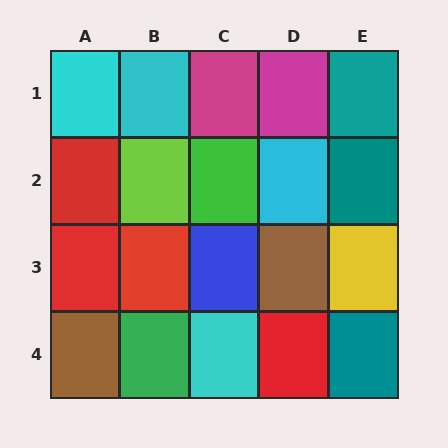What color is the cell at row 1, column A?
Cyan.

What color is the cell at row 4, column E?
Teal.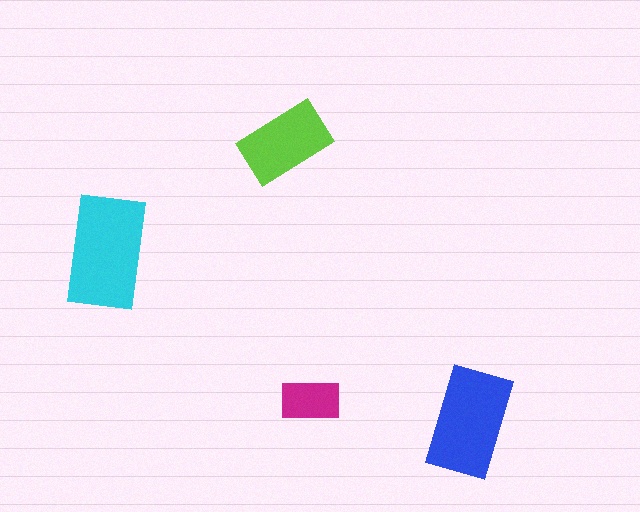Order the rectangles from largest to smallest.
the cyan one, the blue one, the lime one, the magenta one.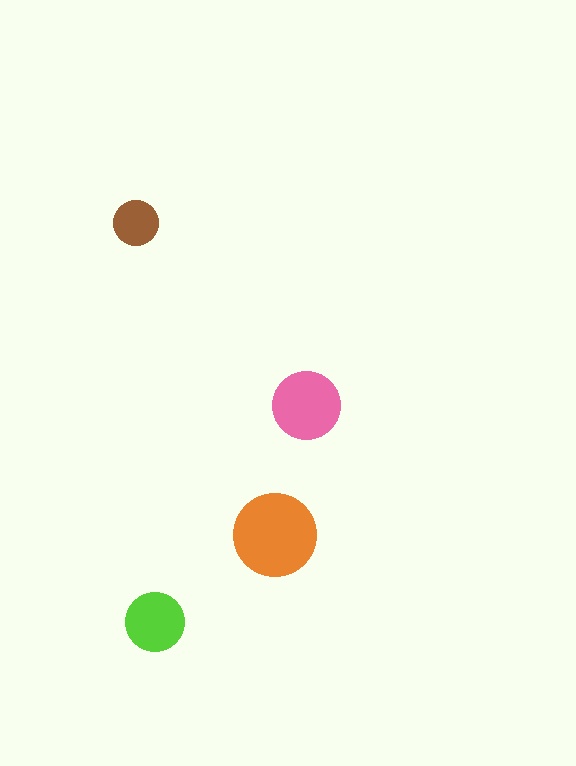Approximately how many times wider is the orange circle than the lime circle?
About 1.5 times wider.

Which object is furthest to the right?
The pink circle is rightmost.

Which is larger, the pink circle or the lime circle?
The pink one.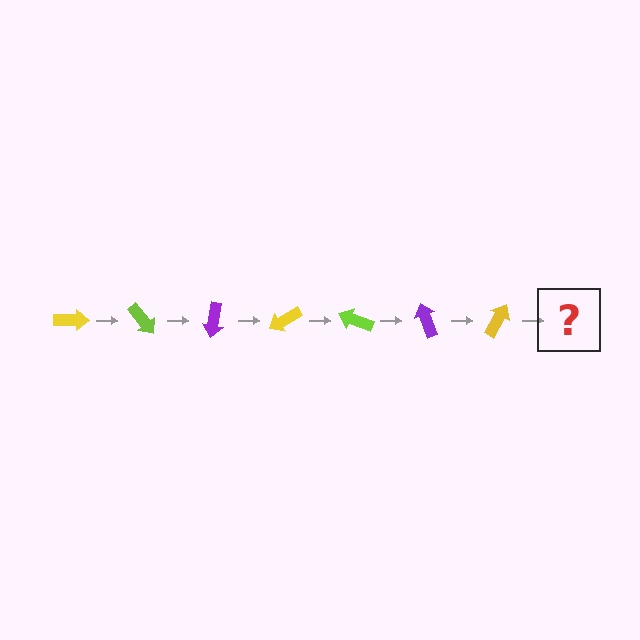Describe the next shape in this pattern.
It should be a lime arrow, rotated 350 degrees from the start.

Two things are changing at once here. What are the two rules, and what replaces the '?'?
The two rules are that it rotates 50 degrees each step and the color cycles through yellow, lime, and purple. The '?' should be a lime arrow, rotated 350 degrees from the start.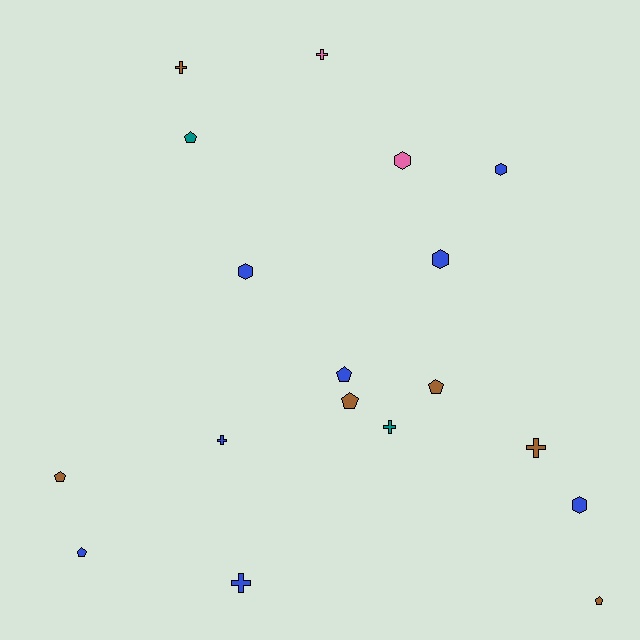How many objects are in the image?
There are 18 objects.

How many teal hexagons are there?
There are no teal hexagons.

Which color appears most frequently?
Blue, with 8 objects.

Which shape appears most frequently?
Pentagon, with 7 objects.